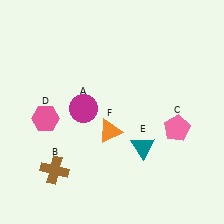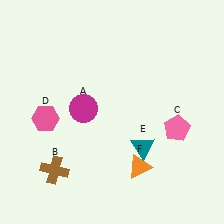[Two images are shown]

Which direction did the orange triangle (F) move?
The orange triangle (F) moved down.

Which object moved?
The orange triangle (F) moved down.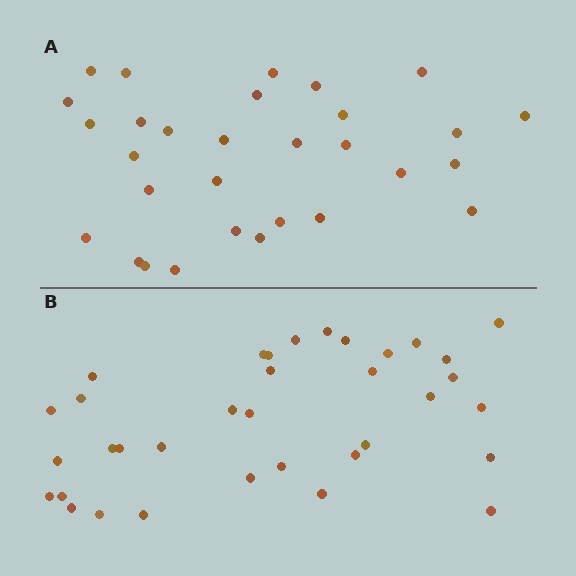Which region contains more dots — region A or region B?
Region B (the bottom region) has more dots.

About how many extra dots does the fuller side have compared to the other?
Region B has about 5 more dots than region A.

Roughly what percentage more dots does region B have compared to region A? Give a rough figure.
About 15% more.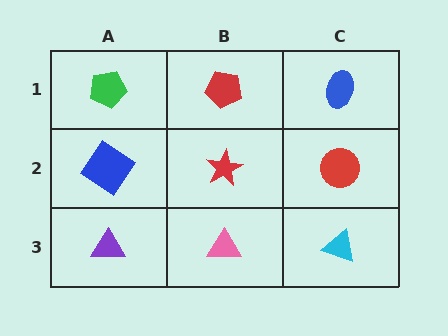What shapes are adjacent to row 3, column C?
A red circle (row 2, column C), a pink triangle (row 3, column B).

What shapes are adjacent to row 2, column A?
A green pentagon (row 1, column A), a purple triangle (row 3, column A), a red star (row 2, column B).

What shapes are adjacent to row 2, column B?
A red pentagon (row 1, column B), a pink triangle (row 3, column B), a blue diamond (row 2, column A), a red circle (row 2, column C).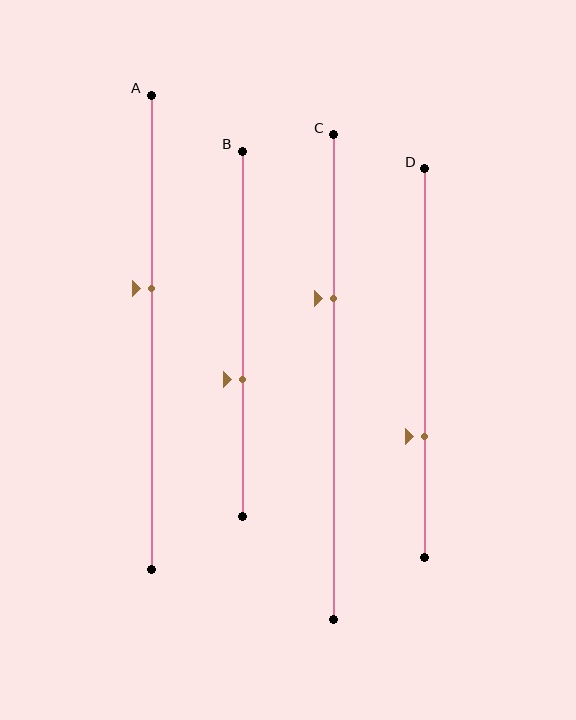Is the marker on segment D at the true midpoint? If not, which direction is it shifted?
No, the marker on segment D is shifted downward by about 19% of the segment length.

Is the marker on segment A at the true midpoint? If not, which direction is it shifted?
No, the marker on segment A is shifted upward by about 9% of the segment length.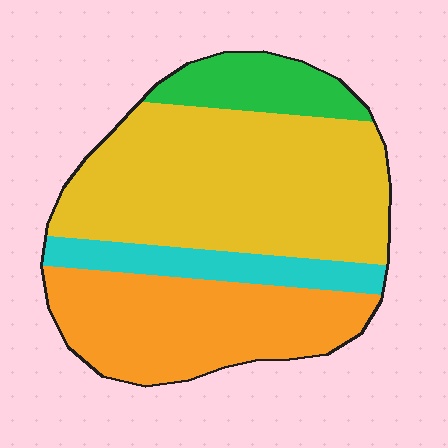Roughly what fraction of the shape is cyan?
Cyan covers about 10% of the shape.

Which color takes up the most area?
Yellow, at roughly 50%.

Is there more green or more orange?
Orange.